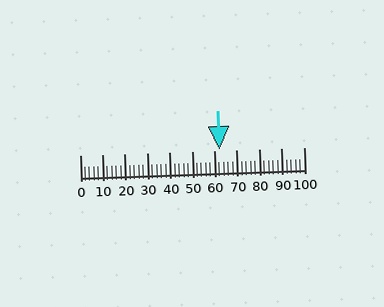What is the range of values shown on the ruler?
The ruler shows values from 0 to 100.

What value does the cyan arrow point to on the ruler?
The cyan arrow points to approximately 62.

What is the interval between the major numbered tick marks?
The major tick marks are spaced 10 units apart.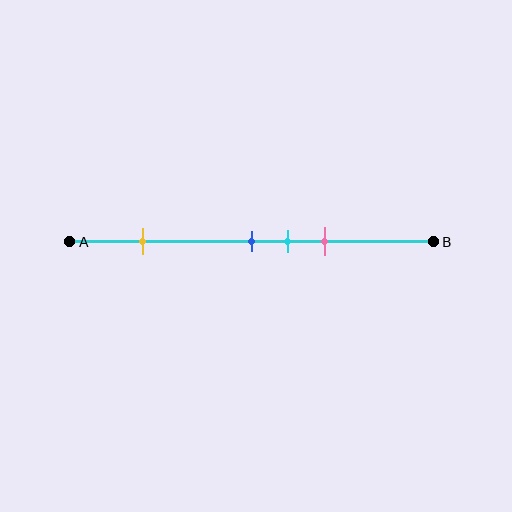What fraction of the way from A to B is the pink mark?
The pink mark is approximately 70% (0.7) of the way from A to B.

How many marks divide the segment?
There are 4 marks dividing the segment.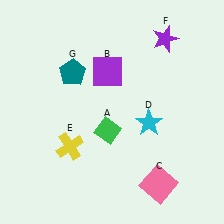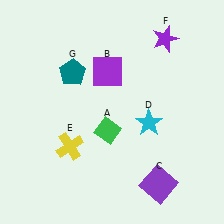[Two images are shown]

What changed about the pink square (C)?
In Image 1, C is pink. In Image 2, it changed to purple.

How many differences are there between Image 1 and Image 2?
There is 1 difference between the two images.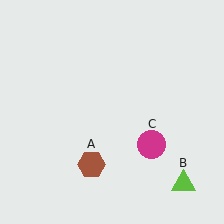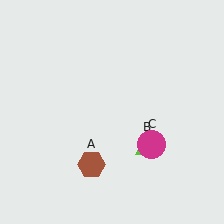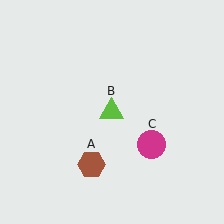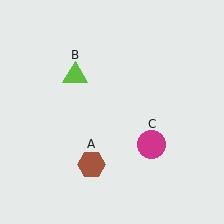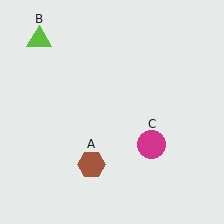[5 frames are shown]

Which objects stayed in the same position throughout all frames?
Brown hexagon (object A) and magenta circle (object C) remained stationary.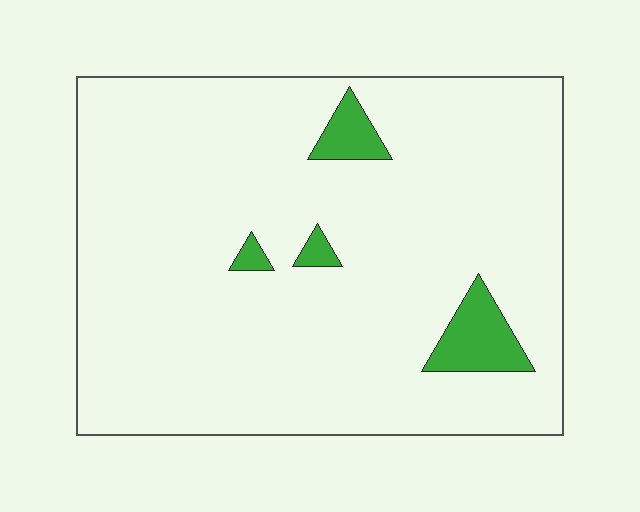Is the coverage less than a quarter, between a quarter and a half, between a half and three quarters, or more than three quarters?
Less than a quarter.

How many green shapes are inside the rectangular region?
4.